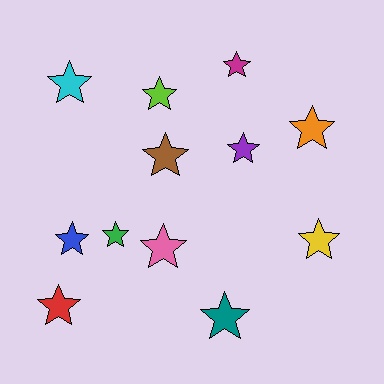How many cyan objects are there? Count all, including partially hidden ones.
There is 1 cyan object.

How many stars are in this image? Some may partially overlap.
There are 12 stars.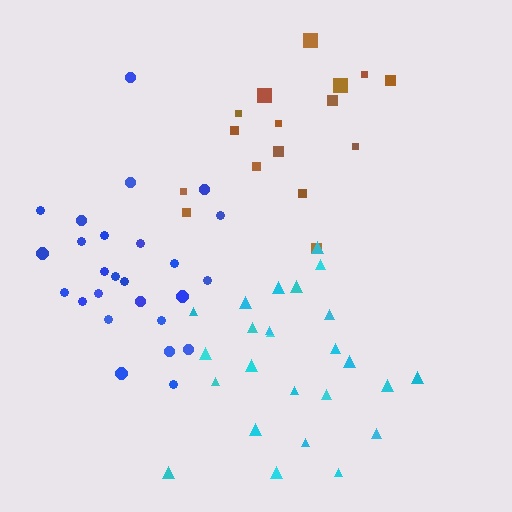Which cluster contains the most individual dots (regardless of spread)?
Blue (26).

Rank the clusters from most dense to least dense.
blue, brown, cyan.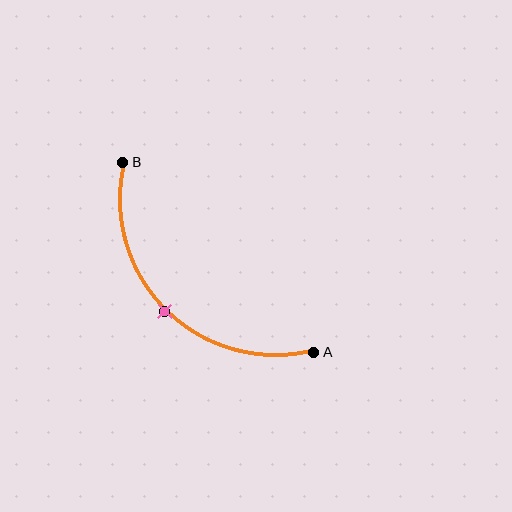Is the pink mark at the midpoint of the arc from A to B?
Yes. The pink mark lies on the arc at equal arc-length from both A and B — it is the arc midpoint.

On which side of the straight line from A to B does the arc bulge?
The arc bulges below and to the left of the straight line connecting A and B.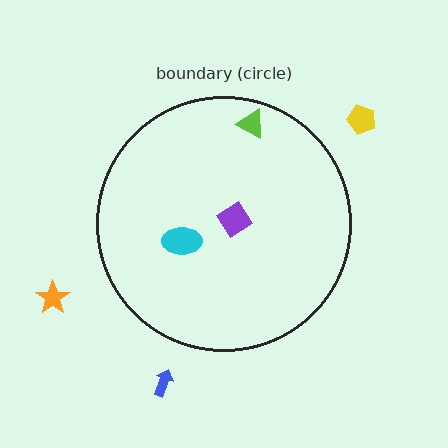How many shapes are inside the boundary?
3 inside, 3 outside.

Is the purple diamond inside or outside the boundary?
Inside.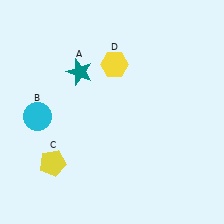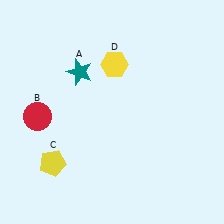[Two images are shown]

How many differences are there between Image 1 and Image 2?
There is 1 difference between the two images.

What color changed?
The circle (B) changed from cyan in Image 1 to red in Image 2.